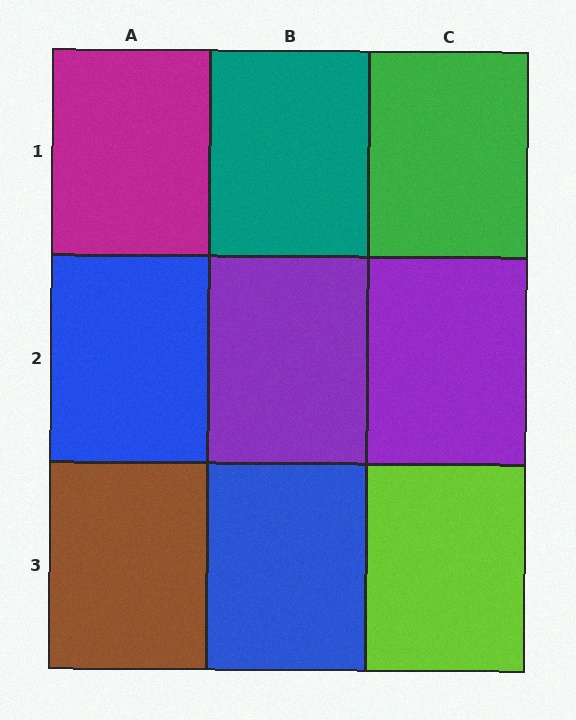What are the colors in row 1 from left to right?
Magenta, teal, green.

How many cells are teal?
1 cell is teal.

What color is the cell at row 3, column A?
Brown.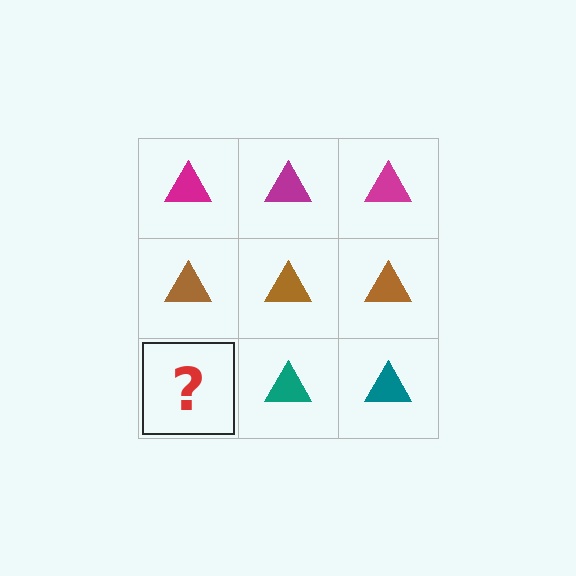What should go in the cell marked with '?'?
The missing cell should contain a teal triangle.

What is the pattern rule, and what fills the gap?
The rule is that each row has a consistent color. The gap should be filled with a teal triangle.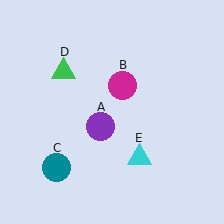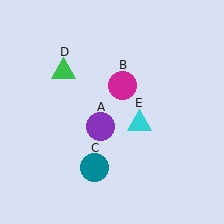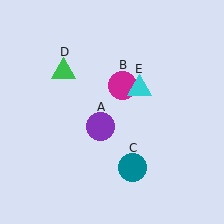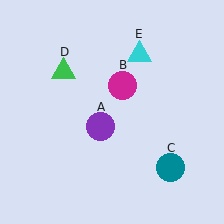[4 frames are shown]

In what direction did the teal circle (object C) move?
The teal circle (object C) moved right.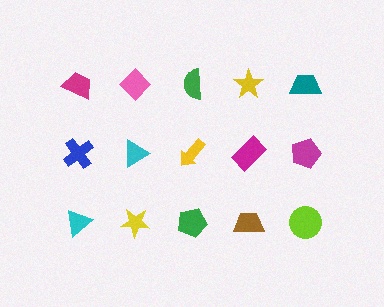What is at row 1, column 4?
A yellow star.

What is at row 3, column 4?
A brown trapezoid.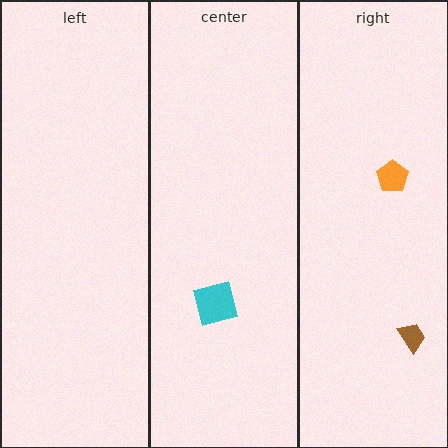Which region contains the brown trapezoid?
The right region.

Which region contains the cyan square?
The center region.